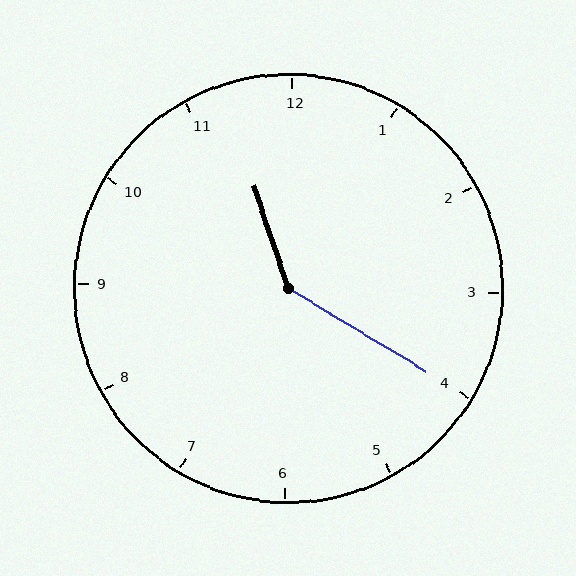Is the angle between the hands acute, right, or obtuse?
It is obtuse.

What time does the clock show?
11:20.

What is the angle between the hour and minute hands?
Approximately 140 degrees.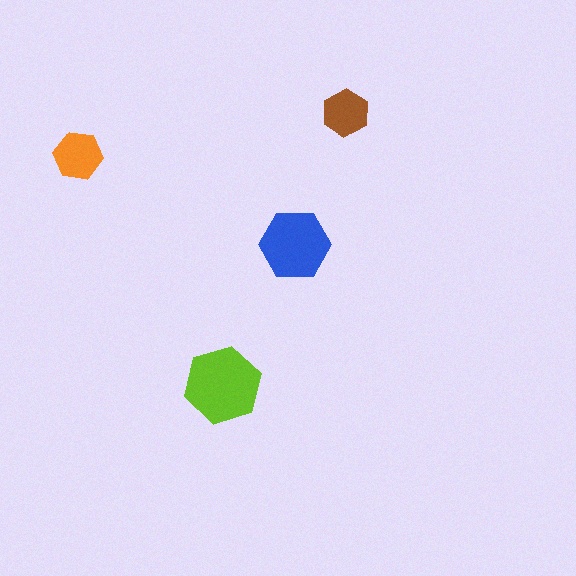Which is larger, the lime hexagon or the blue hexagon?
The lime one.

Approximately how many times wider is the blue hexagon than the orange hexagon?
About 1.5 times wider.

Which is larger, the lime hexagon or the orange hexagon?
The lime one.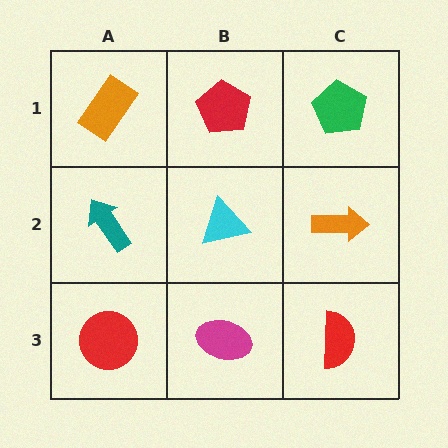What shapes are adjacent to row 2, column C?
A green pentagon (row 1, column C), a red semicircle (row 3, column C), a cyan triangle (row 2, column B).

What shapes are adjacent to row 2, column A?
An orange rectangle (row 1, column A), a red circle (row 3, column A), a cyan triangle (row 2, column B).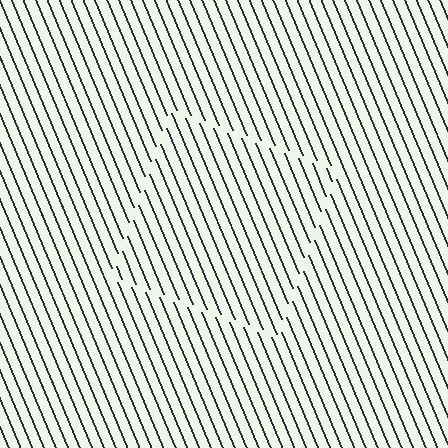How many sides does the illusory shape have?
4 sides — the line-ends trace a square.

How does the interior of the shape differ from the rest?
The interior of the shape contains the same grating, shifted by half a period — the contour is defined by the phase discontinuity where line-ends from the inner and outer gratings abut.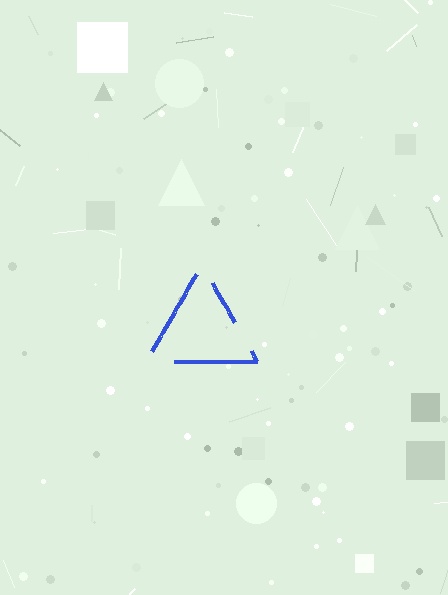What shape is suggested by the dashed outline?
The dashed outline suggests a triangle.